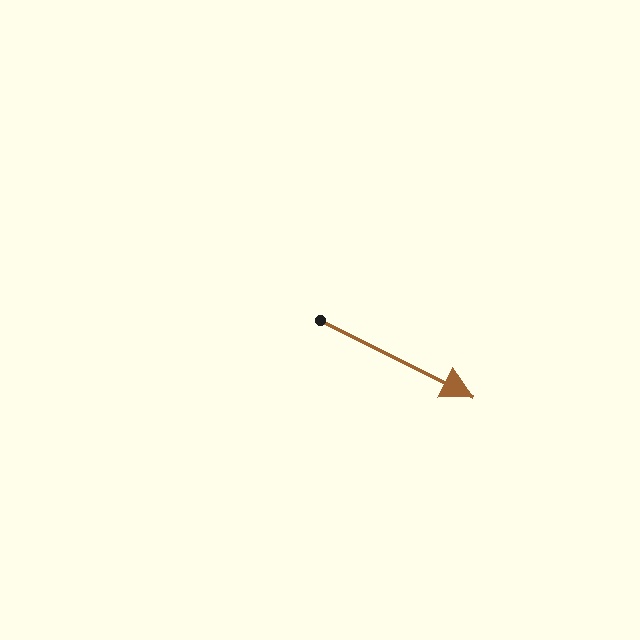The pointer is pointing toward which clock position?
Roughly 4 o'clock.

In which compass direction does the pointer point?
Southeast.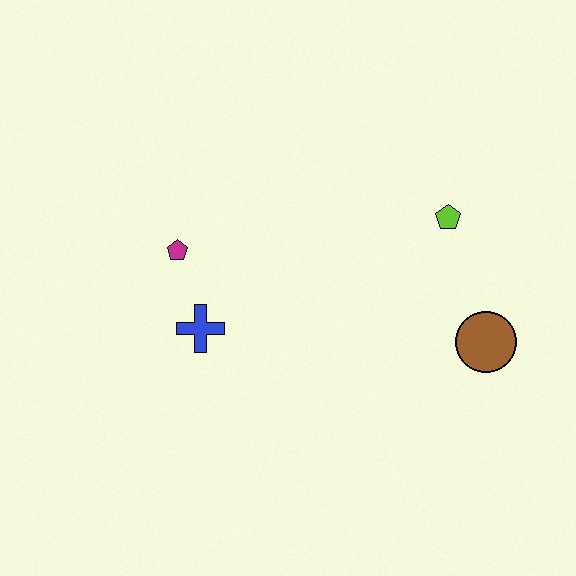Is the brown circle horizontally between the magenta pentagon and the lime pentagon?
No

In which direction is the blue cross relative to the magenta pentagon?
The blue cross is below the magenta pentagon.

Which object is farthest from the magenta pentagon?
The brown circle is farthest from the magenta pentagon.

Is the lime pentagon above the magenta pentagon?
Yes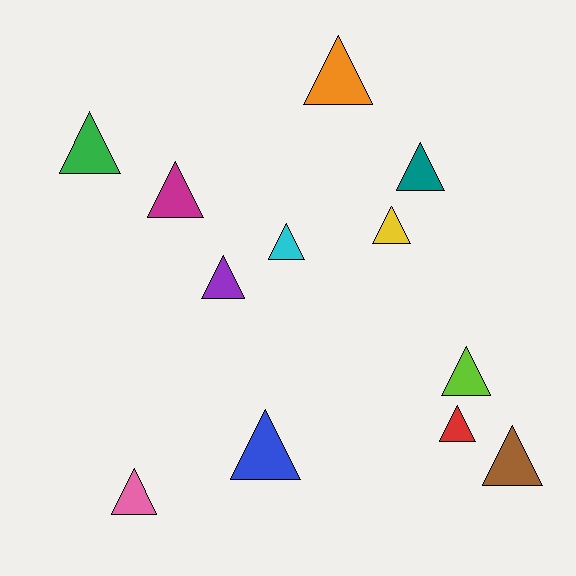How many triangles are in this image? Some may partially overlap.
There are 12 triangles.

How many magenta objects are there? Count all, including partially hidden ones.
There is 1 magenta object.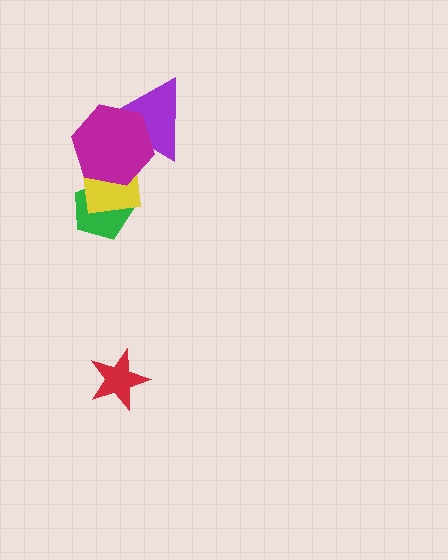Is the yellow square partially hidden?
Yes, it is partially covered by another shape.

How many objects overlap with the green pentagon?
2 objects overlap with the green pentagon.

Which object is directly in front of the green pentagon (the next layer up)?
The yellow square is directly in front of the green pentagon.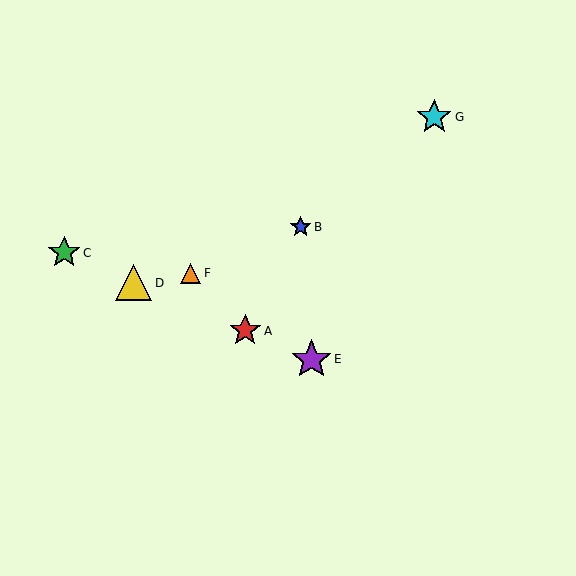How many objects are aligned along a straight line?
4 objects (A, C, D, E) are aligned along a straight line.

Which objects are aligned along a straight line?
Objects A, C, D, E are aligned along a straight line.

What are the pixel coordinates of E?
Object E is at (311, 359).